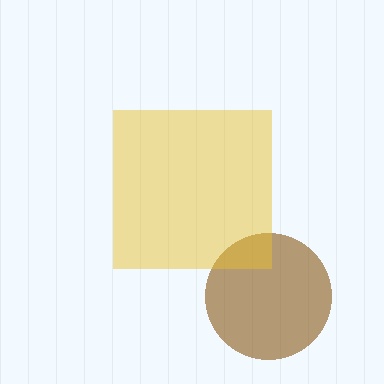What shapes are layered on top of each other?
The layered shapes are: a brown circle, a yellow square.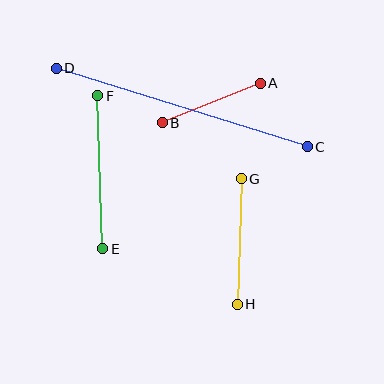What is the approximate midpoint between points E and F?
The midpoint is at approximately (100, 172) pixels.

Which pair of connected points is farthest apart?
Points C and D are farthest apart.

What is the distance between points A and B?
The distance is approximately 106 pixels.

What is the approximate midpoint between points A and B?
The midpoint is at approximately (211, 103) pixels.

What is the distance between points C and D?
The distance is approximately 263 pixels.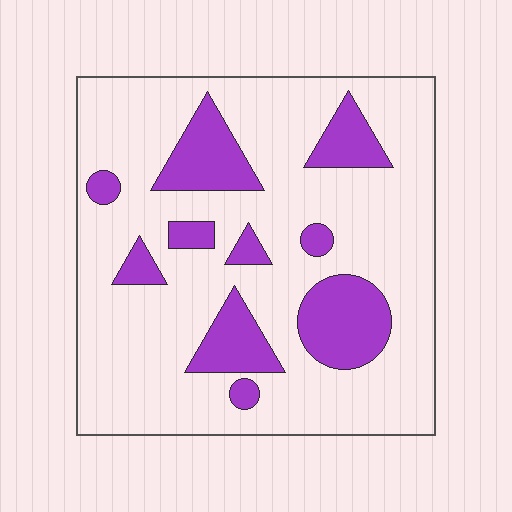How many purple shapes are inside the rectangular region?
10.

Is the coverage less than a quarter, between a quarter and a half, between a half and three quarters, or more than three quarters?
Less than a quarter.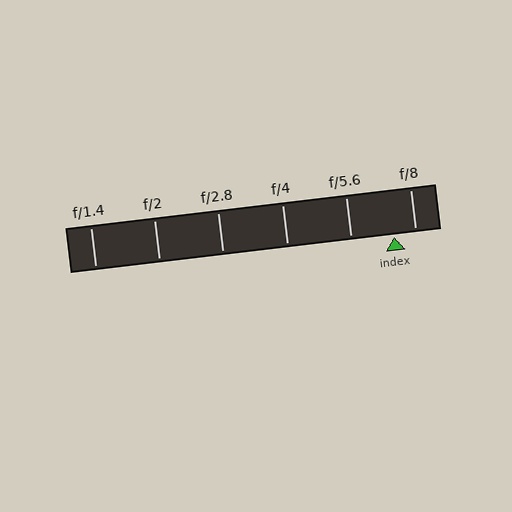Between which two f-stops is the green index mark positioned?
The index mark is between f/5.6 and f/8.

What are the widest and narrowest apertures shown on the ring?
The widest aperture shown is f/1.4 and the narrowest is f/8.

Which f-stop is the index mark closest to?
The index mark is closest to f/8.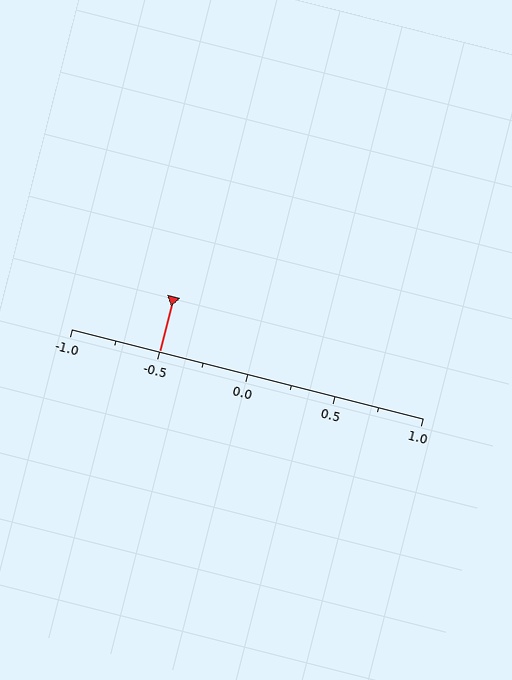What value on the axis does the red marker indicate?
The marker indicates approximately -0.5.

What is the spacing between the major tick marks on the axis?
The major ticks are spaced 0.5 apart.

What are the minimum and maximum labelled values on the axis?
The axis runs from -1.0 to 1.0.